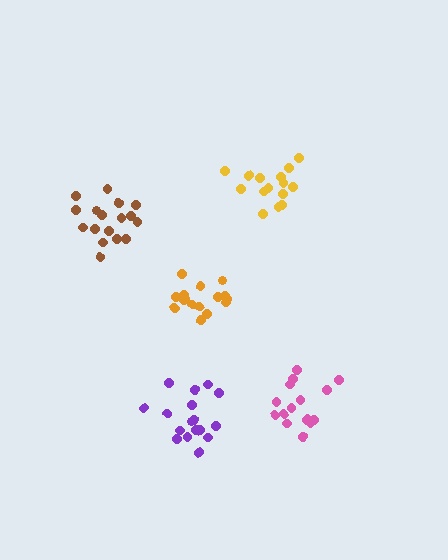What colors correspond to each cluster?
The clusters are colored: orange, purple, brown, yellow, pink.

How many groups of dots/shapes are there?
There are 5 groups.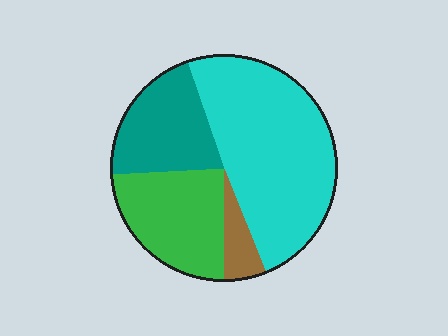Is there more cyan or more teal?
Cyan.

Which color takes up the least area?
Brown, at roughly 5%.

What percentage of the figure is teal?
Teal takes up about one fifth (1/5) of the figure.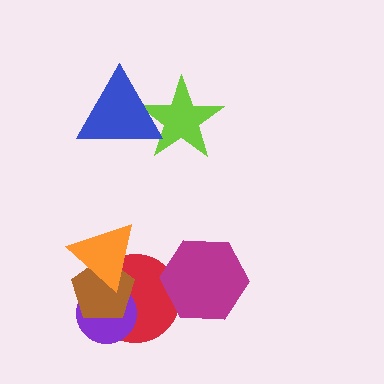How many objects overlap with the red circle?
4 objects overlap with the red circle.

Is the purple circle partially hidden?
Yes, it is partially covered by another shape.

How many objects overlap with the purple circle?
3 objects overlap with the purple circle.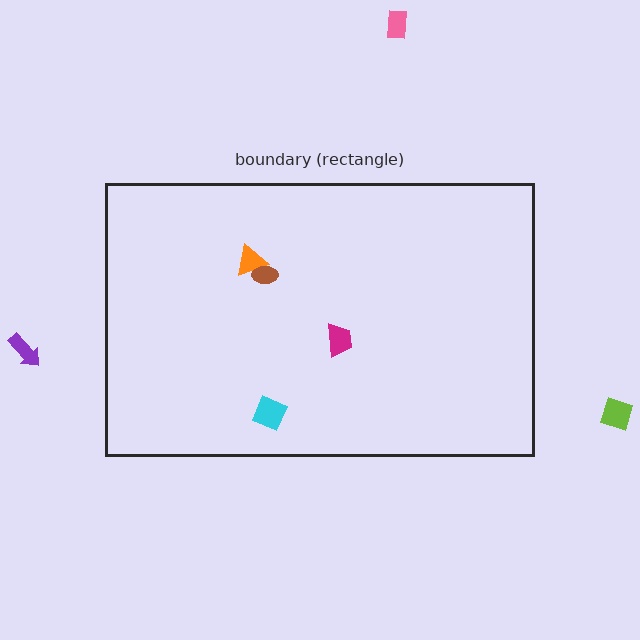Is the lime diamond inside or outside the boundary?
Outside.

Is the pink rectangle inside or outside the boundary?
Outside.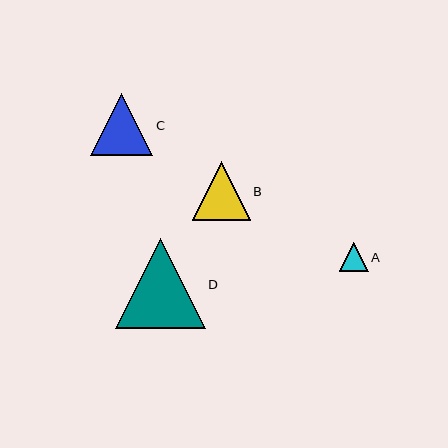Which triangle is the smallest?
Triangle A is the smallest with a size of approximately 29 pixels.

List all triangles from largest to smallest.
From largest to smallest: D, C, B, A.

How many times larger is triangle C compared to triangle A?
Triangle C is approximately 2.2 times the size of triangle A.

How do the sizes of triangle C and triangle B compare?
Triangle C and triangle B are approximately the same size.